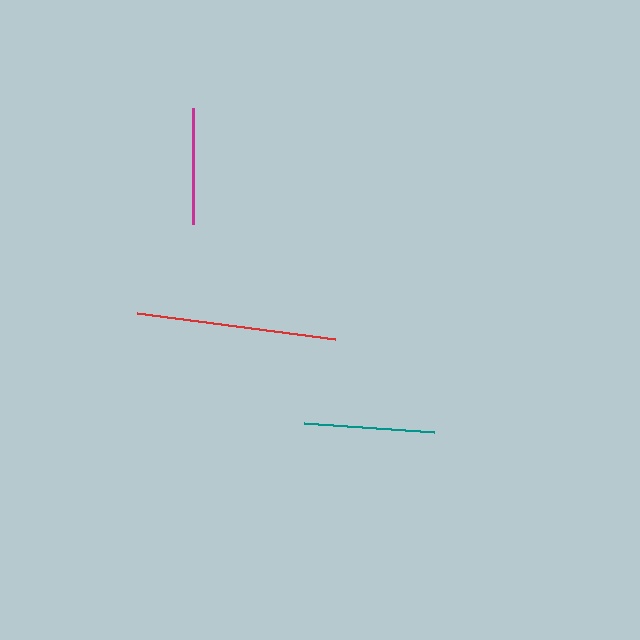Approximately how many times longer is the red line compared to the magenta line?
The red line is approximately 1.7 times the length of the magenta line.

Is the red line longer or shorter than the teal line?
The red line is longer than the teal line.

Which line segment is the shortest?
The magenta line is the shortest at approximately 115 pixels.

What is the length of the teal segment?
The teal segment is approximately 131 pixels long.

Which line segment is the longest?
The red line is the longest at approximately 200 pixels.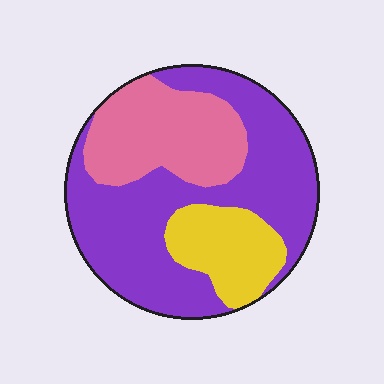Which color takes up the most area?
Purple, at roughly 55%.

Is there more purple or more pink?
Purple.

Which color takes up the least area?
Yellow, at roughly 15%.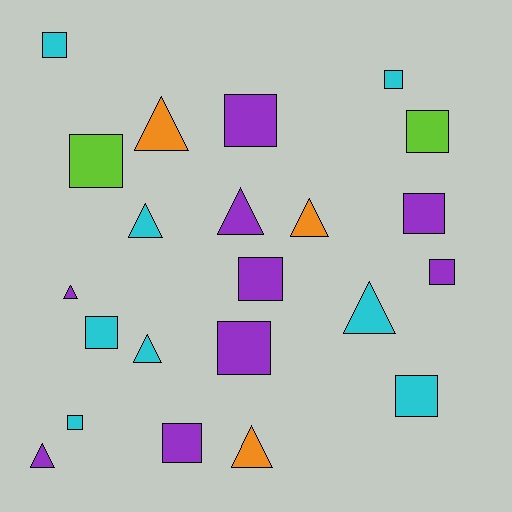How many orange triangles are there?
There are 3 orange triangles.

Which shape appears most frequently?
Square, with 13 objects.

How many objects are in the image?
There are 22 objects.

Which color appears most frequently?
Purple, with 9 objects.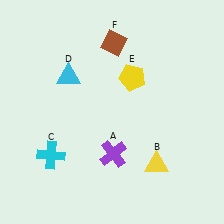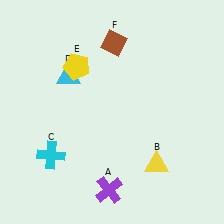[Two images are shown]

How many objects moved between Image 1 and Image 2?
2 objects moved between the two images.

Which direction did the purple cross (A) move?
The purple cross (A) moved down.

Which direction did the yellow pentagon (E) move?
The yellow pentagon (E) moved left.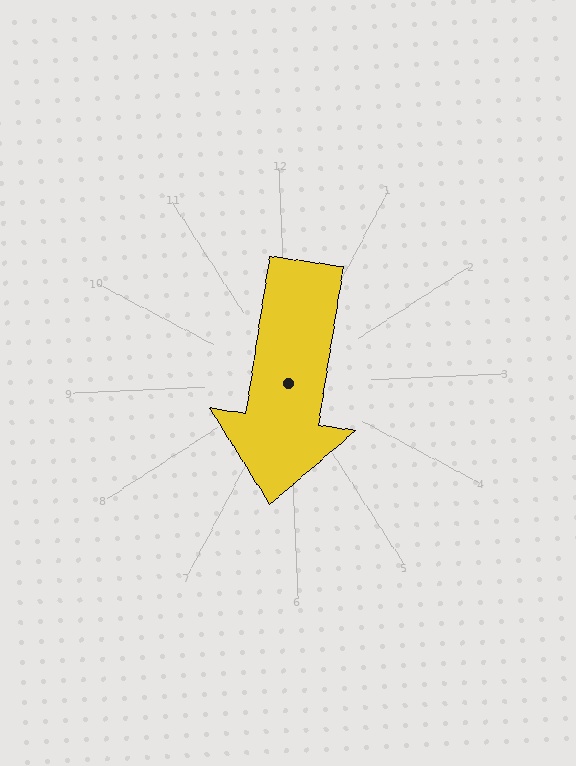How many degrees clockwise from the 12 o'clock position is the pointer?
Approximately 191 degrees.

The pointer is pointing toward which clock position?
Roughly 6 o'clock.